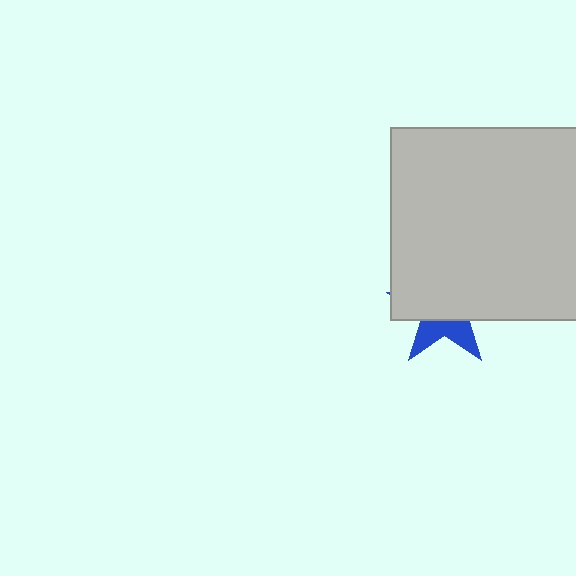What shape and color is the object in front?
The object in front is a light gray square.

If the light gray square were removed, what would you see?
You would see the complete blue star.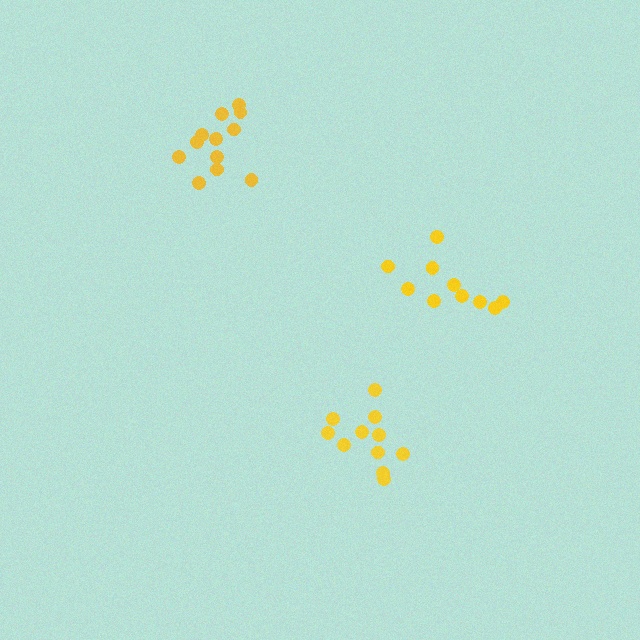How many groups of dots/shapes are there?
There are 3 groups.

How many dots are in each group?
Group 1: 12 dots, Group 2: 11 dots, Group 3: 10 dots (33 total).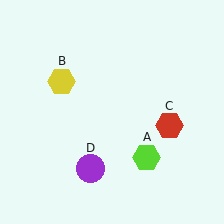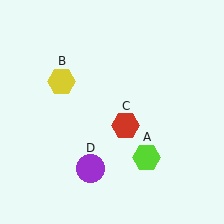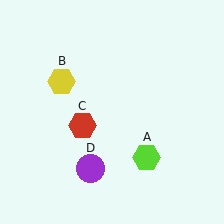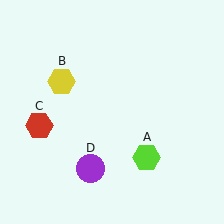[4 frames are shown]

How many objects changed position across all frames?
1 object changed position: red hexagon (object C).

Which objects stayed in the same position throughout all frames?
Lime hexagon (object A) and yellow hexagon (object B) and purple circle (object D) remained stationary.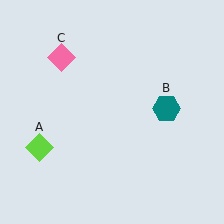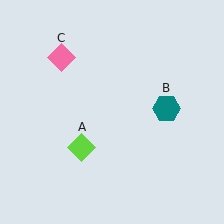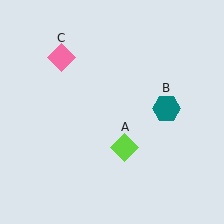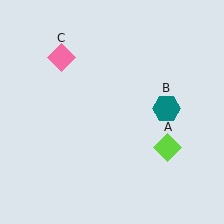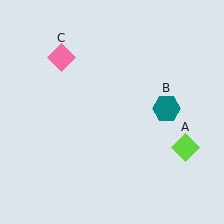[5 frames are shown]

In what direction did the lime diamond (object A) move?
The lime diamond (object A) moved right.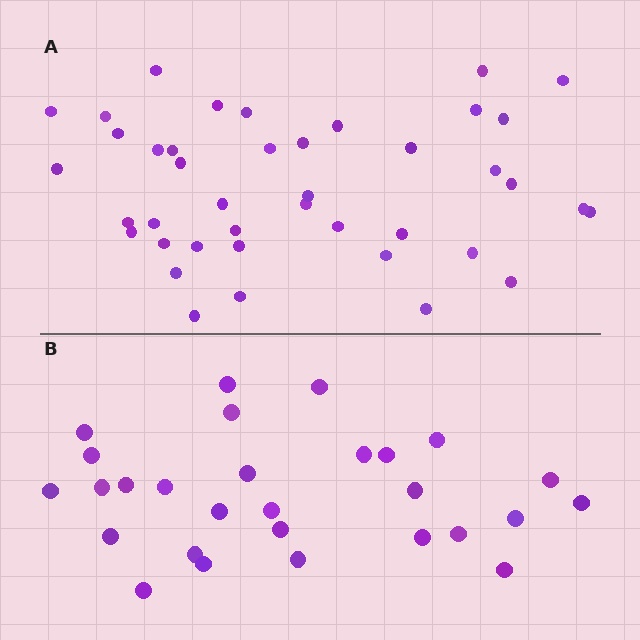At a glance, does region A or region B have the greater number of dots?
Region A (the top region) has more dots.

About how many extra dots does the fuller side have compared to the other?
Region A has approximately 15 more dots than region B.